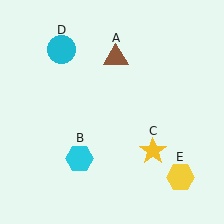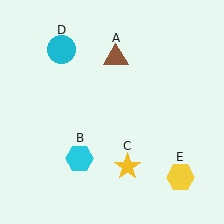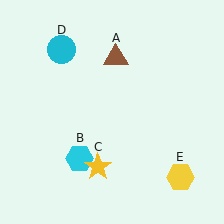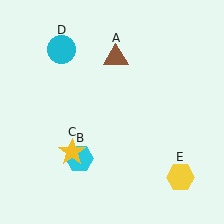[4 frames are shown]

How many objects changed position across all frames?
1 object changed position: yellow star (object C).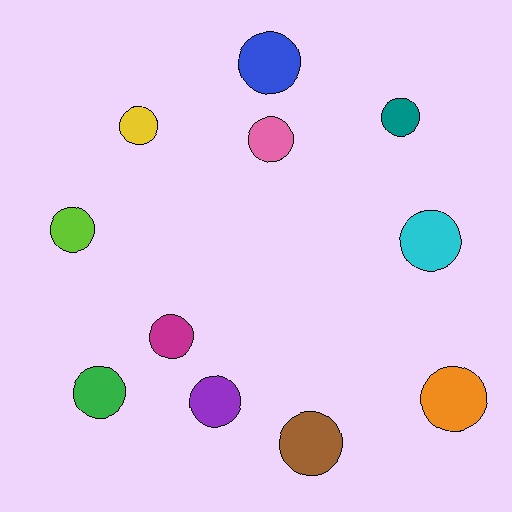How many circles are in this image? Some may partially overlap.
There are 11 circles.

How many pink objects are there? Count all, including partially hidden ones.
There is 1 pink object.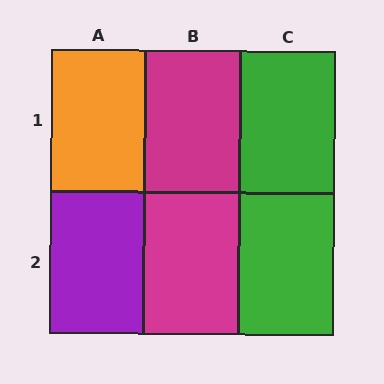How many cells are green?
2 cells are green.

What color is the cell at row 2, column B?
Magenta.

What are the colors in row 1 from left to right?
Orange, magenta, green.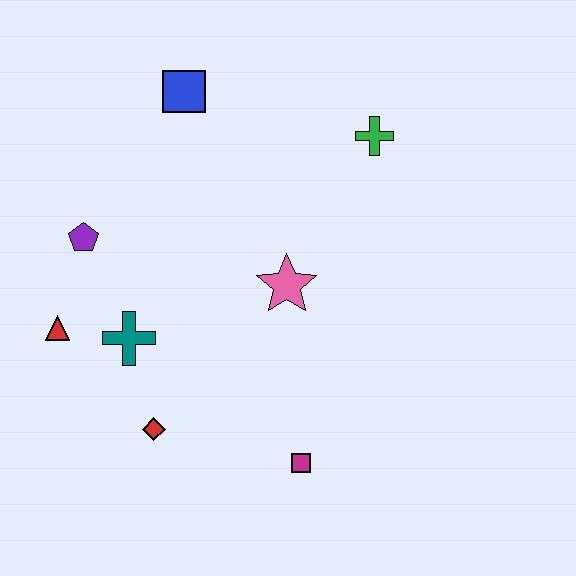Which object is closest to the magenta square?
The red diamond is closest to the magenta square.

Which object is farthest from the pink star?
The red triangle is farthest from the pink star.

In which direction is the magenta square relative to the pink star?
The magenta square is below the pink star.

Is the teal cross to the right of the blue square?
No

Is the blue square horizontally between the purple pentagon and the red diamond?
No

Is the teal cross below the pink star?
Yes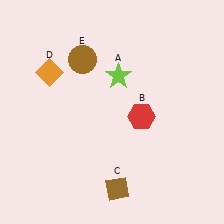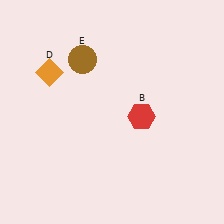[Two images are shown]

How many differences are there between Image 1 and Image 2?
There are 2 differences between the two images.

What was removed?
The lime star (A), the brown diamond (C) were removed in Image 2.